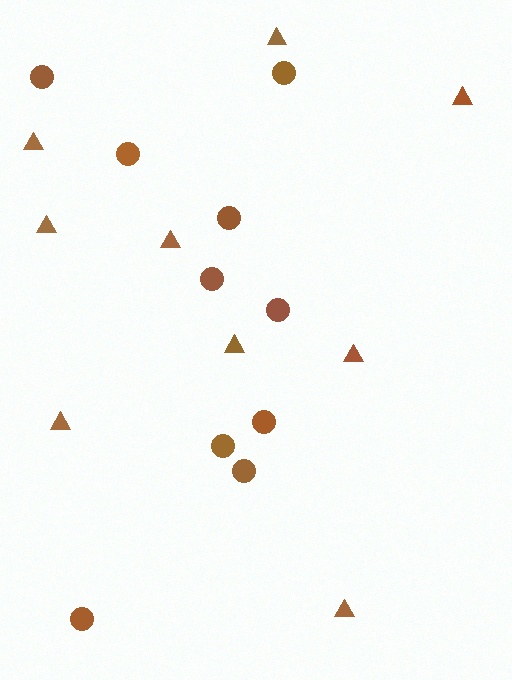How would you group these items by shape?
There are 2 groups: one group of circles (10) and one group of triangles (9).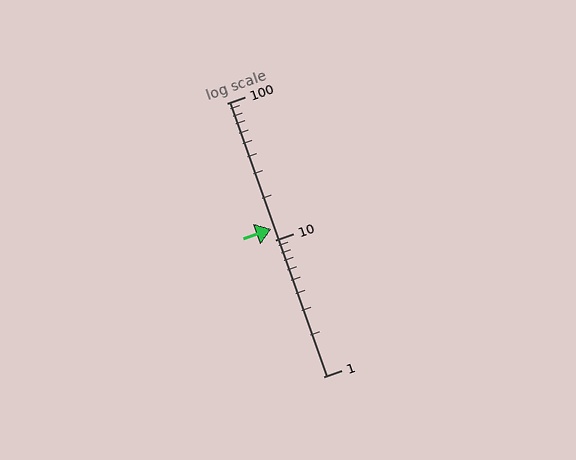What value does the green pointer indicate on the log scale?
The pointer indicates approximately 12.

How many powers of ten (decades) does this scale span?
The scale spans 2 decades, from 1 to 100.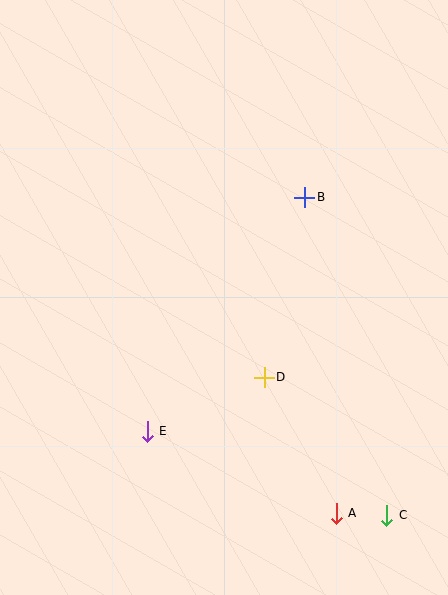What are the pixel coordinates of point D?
Point D is at (264, 377).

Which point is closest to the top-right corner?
Point B is closest to the top-right corner.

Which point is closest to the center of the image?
Point D at (264, 377) is closest to the center.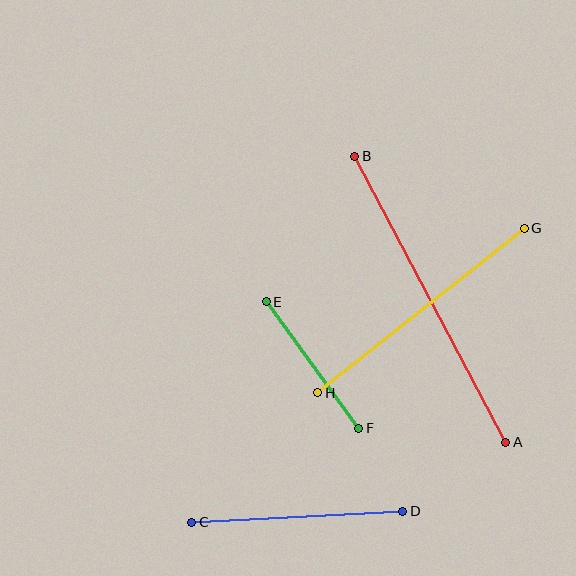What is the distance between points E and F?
The distance is approximately 157 pixels.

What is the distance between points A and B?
The distance is approximately 323 pixels.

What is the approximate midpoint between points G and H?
The midpoint is at approximately (421, 310) pixels.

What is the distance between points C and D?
The distance is approximately 212 pixels.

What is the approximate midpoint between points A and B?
The midpoint is at approximately (430, 299) pixels.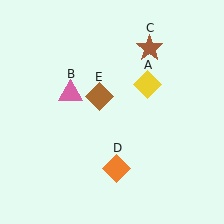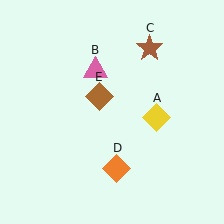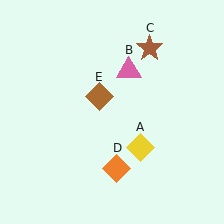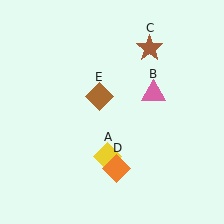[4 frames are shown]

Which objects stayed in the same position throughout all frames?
Brown star (object C) and orange diamond (object D) and brown diamond (object E) remained stationary.